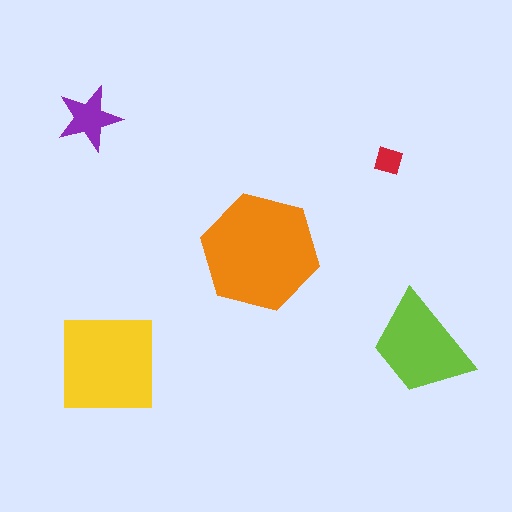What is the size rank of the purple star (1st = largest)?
4th.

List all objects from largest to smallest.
The orange hexagon, the yellow square, the lime trapezoid, the purple star, the red diamond.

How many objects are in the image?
There are 5 objects in the image.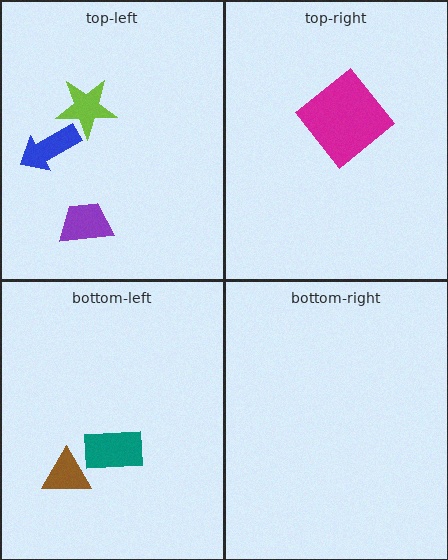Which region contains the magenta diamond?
The top-right region.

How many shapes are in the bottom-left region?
2.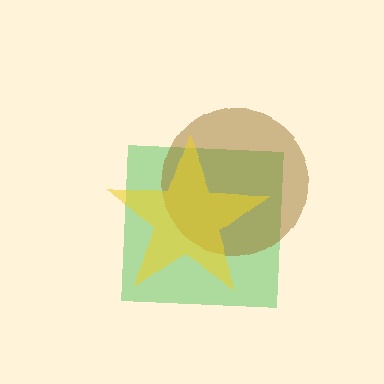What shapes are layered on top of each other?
The layered shapes are: a green square, a brown circle, a yellow star.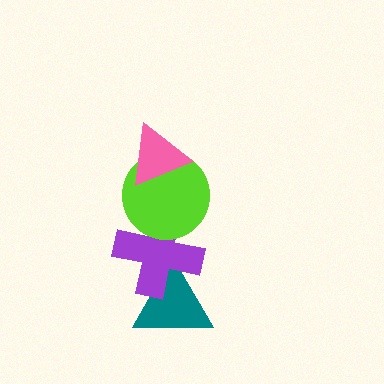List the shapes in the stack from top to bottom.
From top to bottom: the pink triangle, the lime circle, the purple cross, the teal triangle.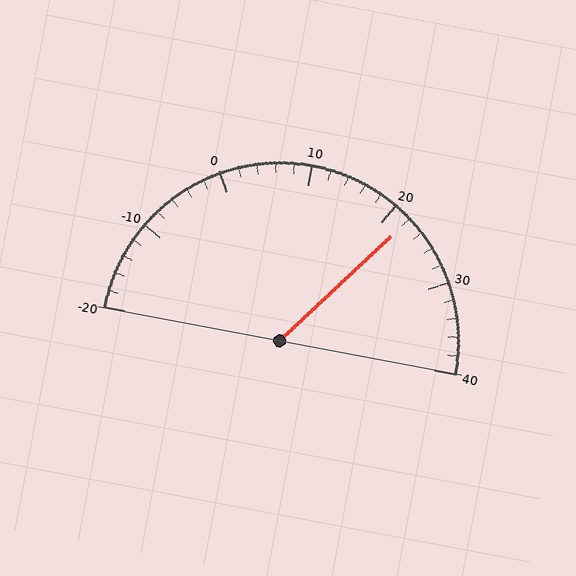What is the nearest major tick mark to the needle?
The nearest major tick mark is 20.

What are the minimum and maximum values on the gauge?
The gauge ranges from -20 to 40.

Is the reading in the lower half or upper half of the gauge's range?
The reading is in the upper half of the range (-20 to 40).